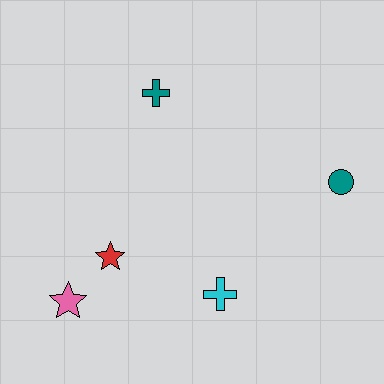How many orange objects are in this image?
There are no orange objects.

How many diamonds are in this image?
There are no diamonds.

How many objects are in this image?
There are 5 objects.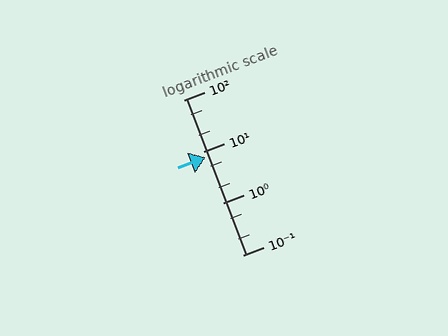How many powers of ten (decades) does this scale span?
The scale spans 3 decades, from 0.1 to 100.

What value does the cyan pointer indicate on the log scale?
The pointer indicates approximately 7.7.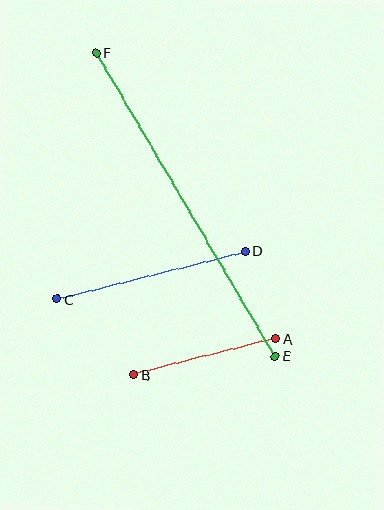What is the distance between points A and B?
The distance is approximately 147 pixels.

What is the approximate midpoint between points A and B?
The midpoint is at approximately (205, 357) pixels.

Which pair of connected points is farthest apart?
Points E and F are farthest apart.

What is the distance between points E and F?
The distance is approximately 352 pixels.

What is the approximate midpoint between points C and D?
The midpoint is at approximately (151, 275) pixels.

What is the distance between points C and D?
The distance is approximately 194 pixels.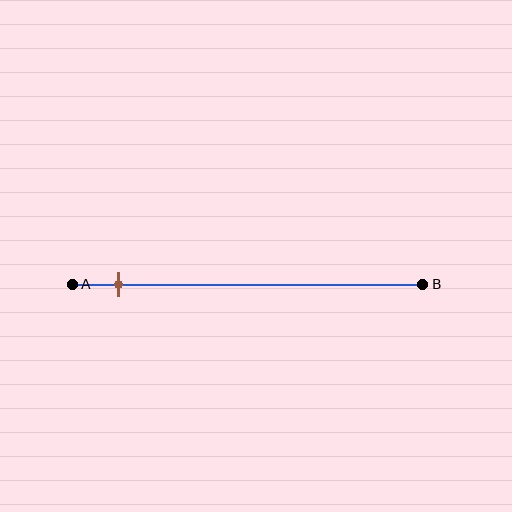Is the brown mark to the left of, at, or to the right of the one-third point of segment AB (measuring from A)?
The brown mark is to the left of the one-third point of segment AB.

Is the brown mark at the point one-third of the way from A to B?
No, the mark is at about 15% from A, not at the 33% one-third point.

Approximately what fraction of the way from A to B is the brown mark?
The brown mark is approximately 15% of the way from A to B.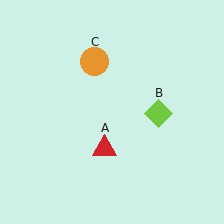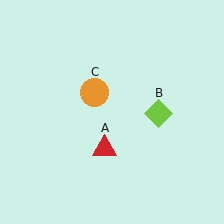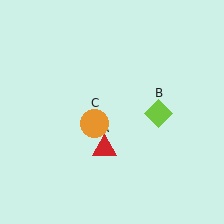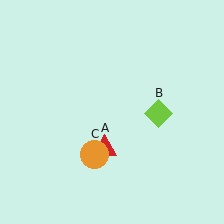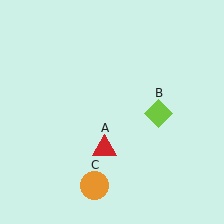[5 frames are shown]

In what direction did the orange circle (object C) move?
The orange circle (object C) moved down.